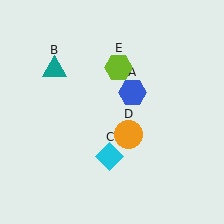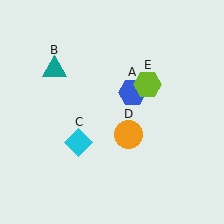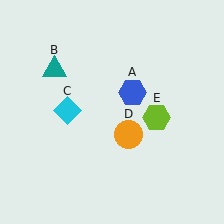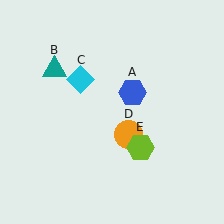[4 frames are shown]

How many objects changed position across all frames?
2 objects changed position: cyan diamond (object C), lime hexagon (object E).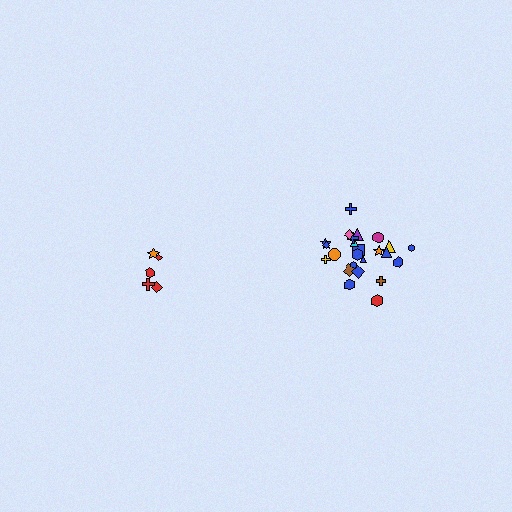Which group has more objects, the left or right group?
The right group.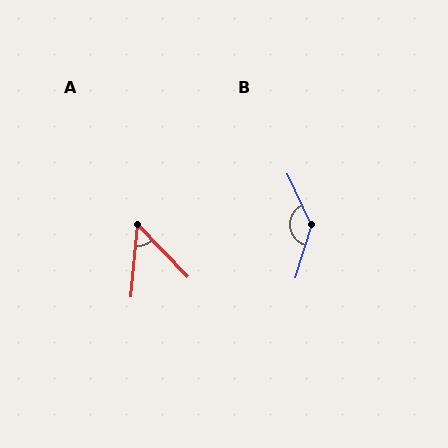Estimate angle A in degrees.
Approximately 49 degrees.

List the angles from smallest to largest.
A (49°), B (138°).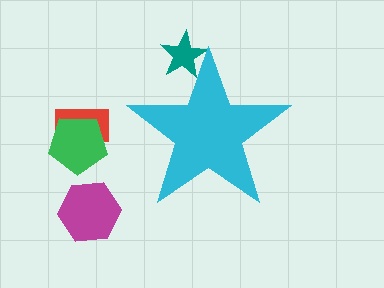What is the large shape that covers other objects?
A cyan star.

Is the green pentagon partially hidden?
No, the green pentagon is fully visible.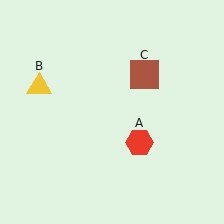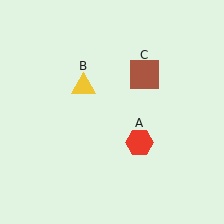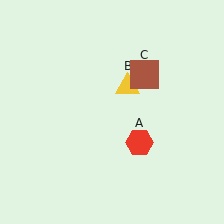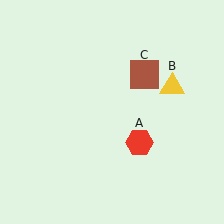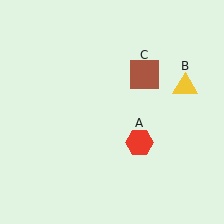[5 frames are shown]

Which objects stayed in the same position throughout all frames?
Red hexagon (object A) and brown square (object C) remained stationary.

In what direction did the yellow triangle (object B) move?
The yellow triangle (object B) moved right.